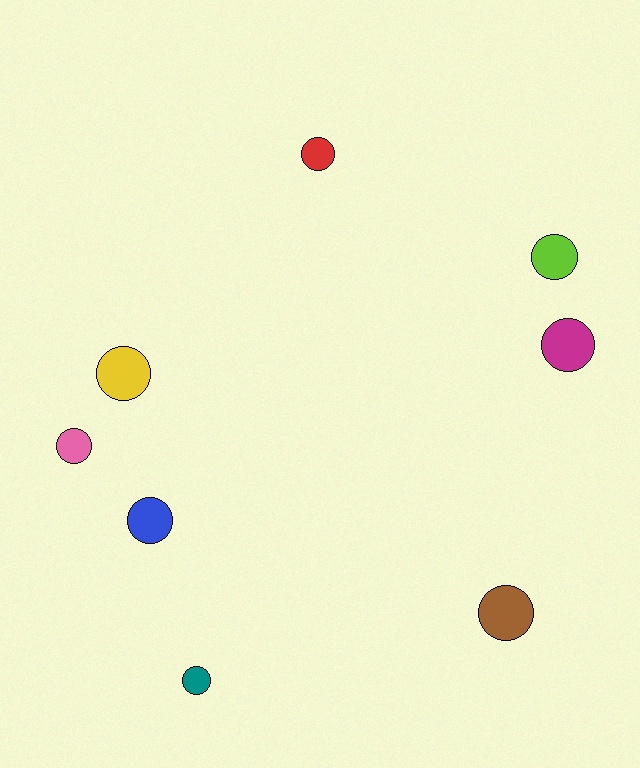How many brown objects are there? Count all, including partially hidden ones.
There is 1 brown object.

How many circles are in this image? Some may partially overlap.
There are 8 circles.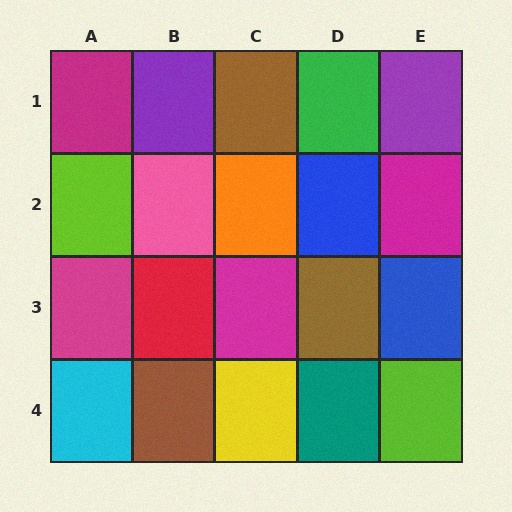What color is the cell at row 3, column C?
Magenta.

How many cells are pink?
1 cell is pink.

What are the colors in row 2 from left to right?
Lime, pink, orange, blue, magenta.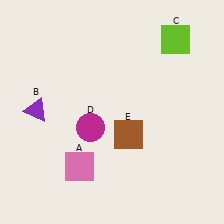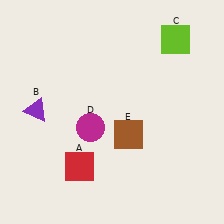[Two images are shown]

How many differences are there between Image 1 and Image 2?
There is 1 difference between the two images.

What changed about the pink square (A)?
In Image 1, A is pink. In Image 2, it changed to red.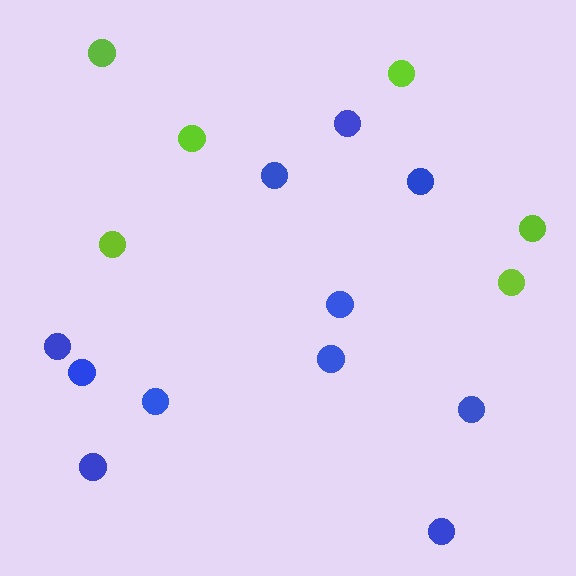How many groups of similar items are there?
There are 2 groups: one group of blue circles (11) and one group of lime circles (6).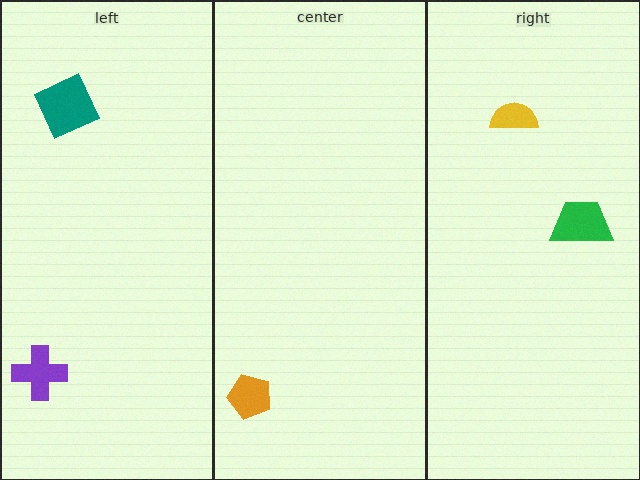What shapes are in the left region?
The purple cross, the teal square.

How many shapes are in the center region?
1.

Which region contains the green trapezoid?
The right region.